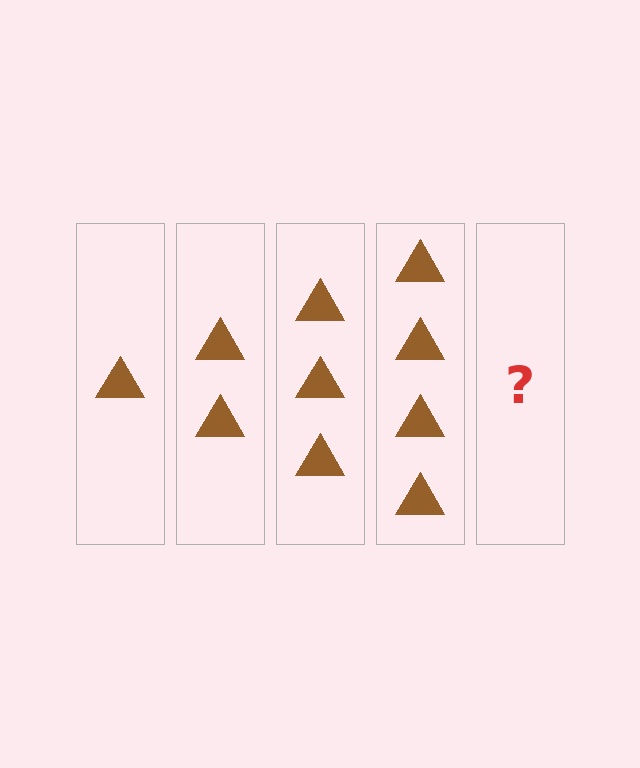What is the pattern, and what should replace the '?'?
The pattern is that each step adds one more triangle. The '?' should be 5 triangles.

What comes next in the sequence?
The next element should be 5 triangles.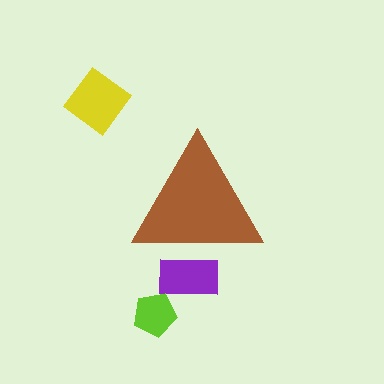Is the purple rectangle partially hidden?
Yes, the purple rectangle is partially hidden behind the brown triangle.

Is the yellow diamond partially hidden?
No, the yellow diamond is fully visible.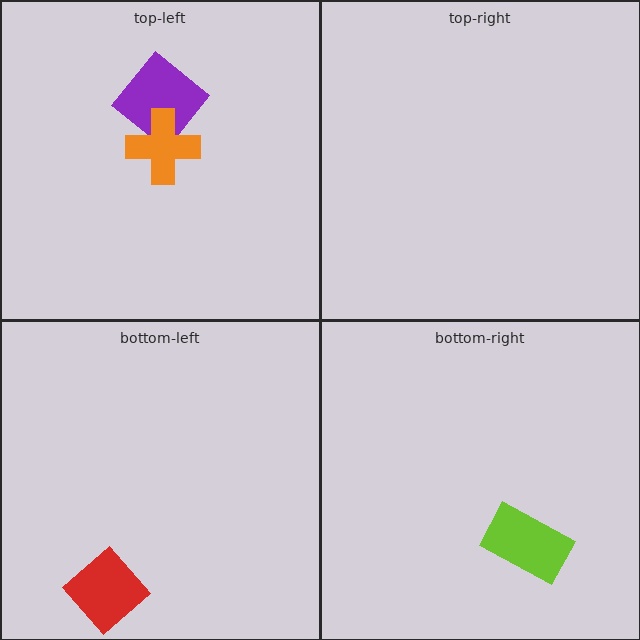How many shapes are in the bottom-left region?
1.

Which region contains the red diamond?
The bottom-left region.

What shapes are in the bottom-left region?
The red diamond.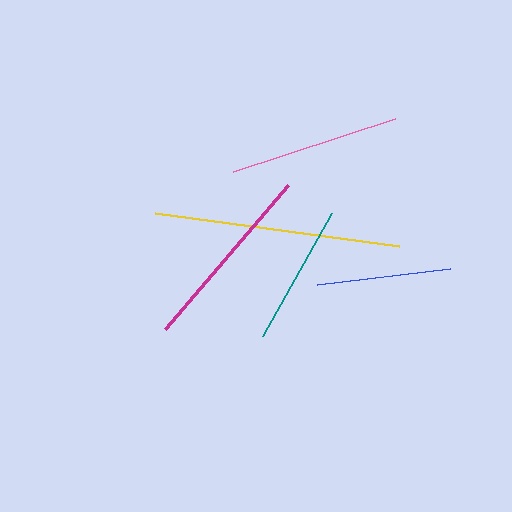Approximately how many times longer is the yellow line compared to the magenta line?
The yellow line is approximately 1.3 times the length of the magenta line.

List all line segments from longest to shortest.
From longest to shortest: yellow, magenta, pink, teal, blue.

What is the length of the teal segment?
The teal segment is approximately 141 pixels long.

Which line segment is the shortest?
The blue line is the shortest at approximately 134 pixels.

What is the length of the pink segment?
The pink segment is approximately 171 pixels long.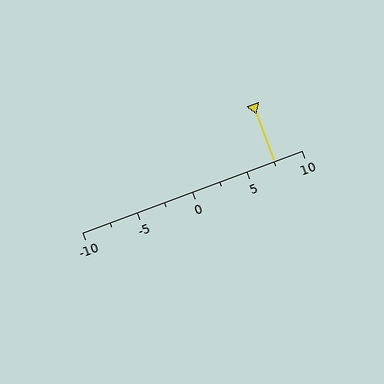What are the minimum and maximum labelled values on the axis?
The axis runs from -10 to 10.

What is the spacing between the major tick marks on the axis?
The major ticks are spaced 5 apart.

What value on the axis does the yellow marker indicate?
The marker indicates approximately 7.5.